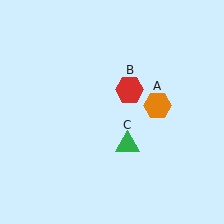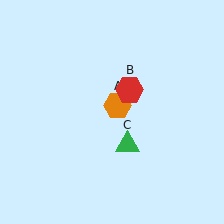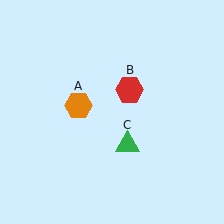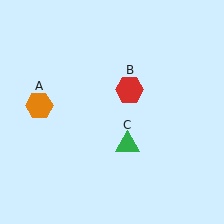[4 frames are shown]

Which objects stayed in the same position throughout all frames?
Red hexagon (object B) and green triangle (object C) remained stationary.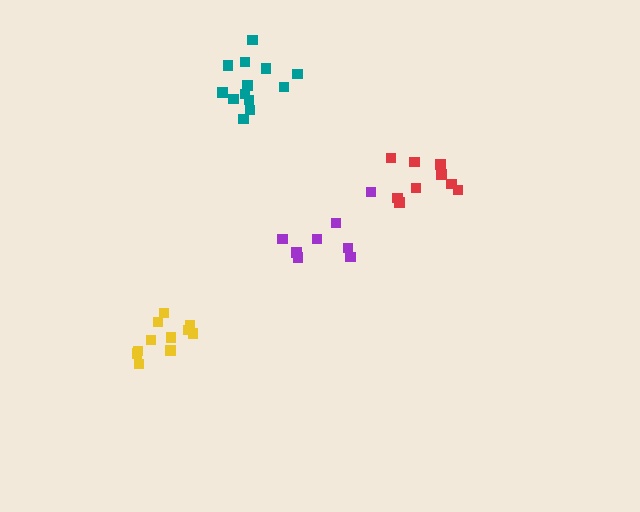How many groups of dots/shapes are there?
There are 4 groups.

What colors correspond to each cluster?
The clusters are colored: yellow, red, purple, teal.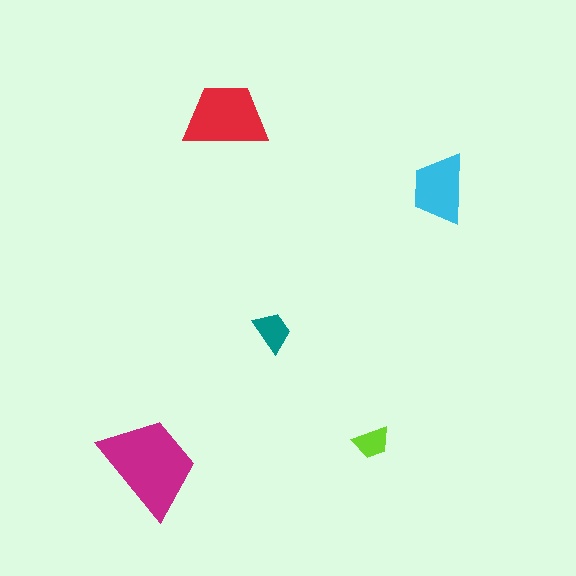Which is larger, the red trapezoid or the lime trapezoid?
The red one.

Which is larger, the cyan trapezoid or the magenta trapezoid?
The magenta one.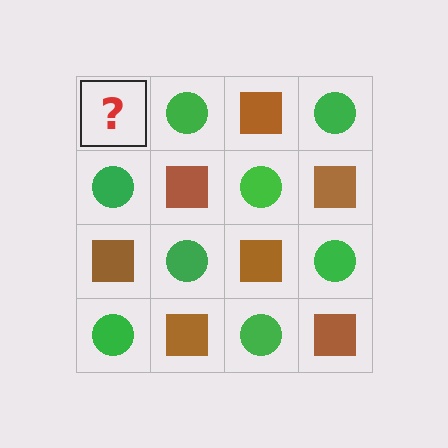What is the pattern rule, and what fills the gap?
The rule is that it alternates brown square and green circle in a checkerboard pattern. The gap should be filled with a brown square.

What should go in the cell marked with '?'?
The missing cell should contain a brown square.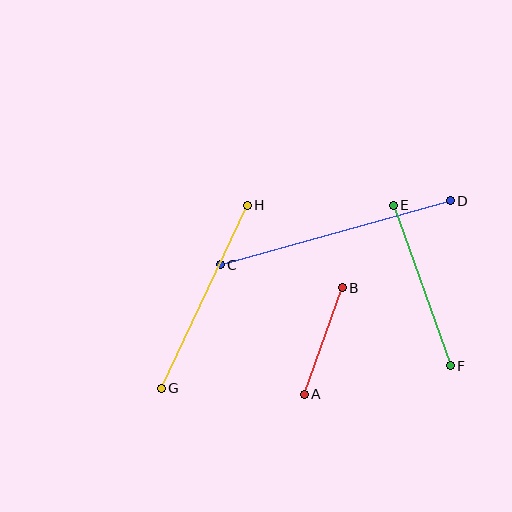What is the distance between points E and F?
The distance is approximately 170 pixels.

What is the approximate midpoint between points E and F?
The midpoint is at approximately (422, 286) pixels.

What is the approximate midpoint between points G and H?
The midpoint is at approximately (204, 297) pixels.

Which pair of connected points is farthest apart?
Points C and D are farthest apart.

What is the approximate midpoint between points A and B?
The midpoint is at approximately (323, 341) pixels.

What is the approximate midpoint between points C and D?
The midpoint is at approximately (335, 233) pixels.